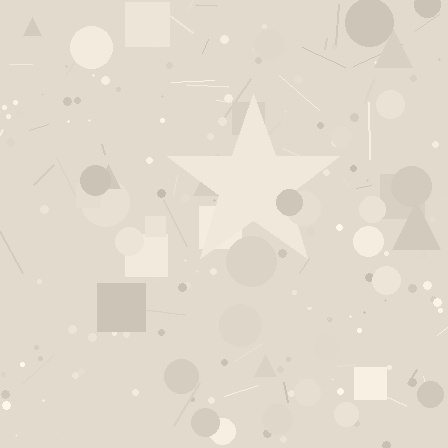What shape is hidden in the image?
A star is hidden in the image.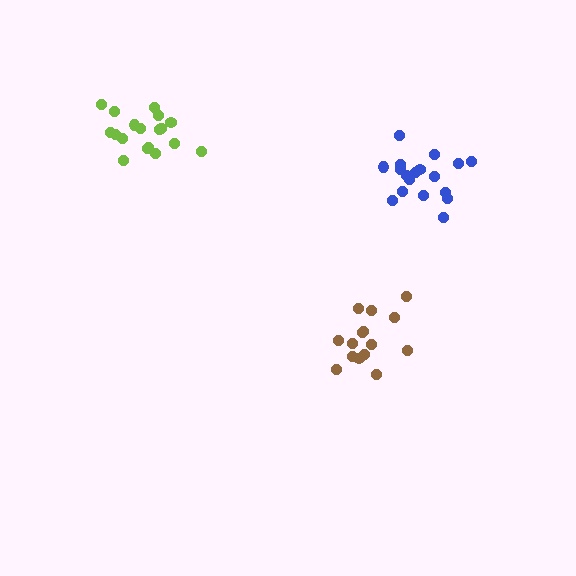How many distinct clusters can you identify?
There are 3 distinct clusters.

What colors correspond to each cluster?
The clusters are colored: brown, blue, lime.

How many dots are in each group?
Group 1: 15 dots, Group 2: 18 dots, Group 3: 18 dots (51 total).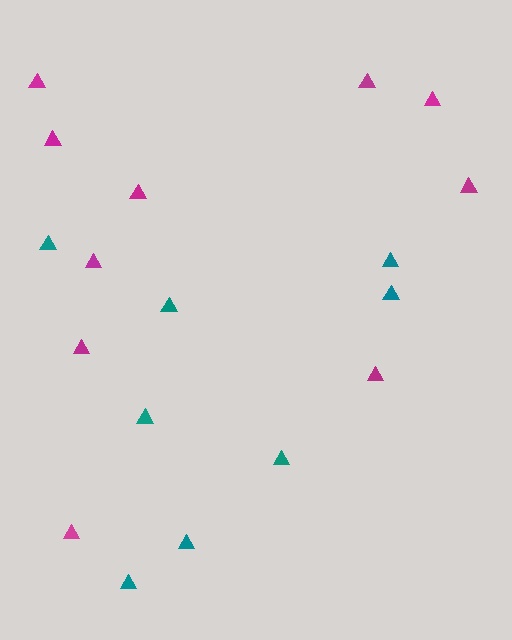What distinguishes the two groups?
There are 2 groups: one group of magenta triangles (10) and one group of teal triangles (8).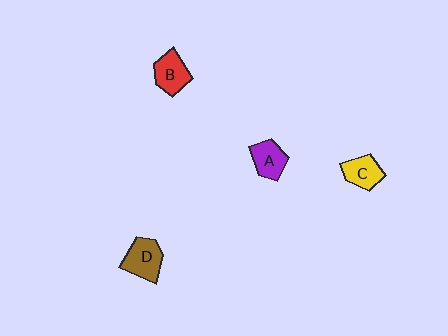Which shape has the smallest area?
Shape C (yellow).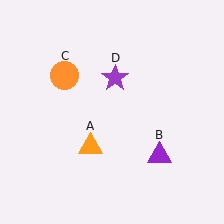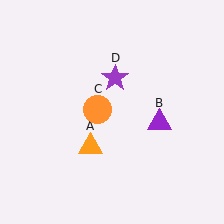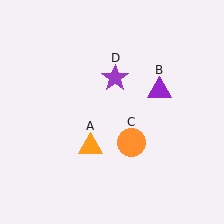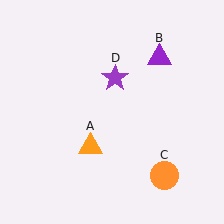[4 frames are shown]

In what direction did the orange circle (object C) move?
The orange circle (object C) moved down and to the right.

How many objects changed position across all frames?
2 objects changed position: purple triangle (object B), orange circle (object C).